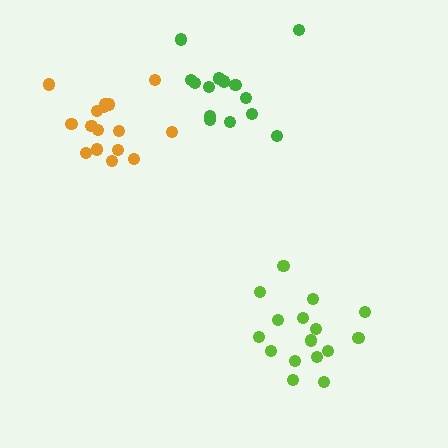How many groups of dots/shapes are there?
There are 3 groups.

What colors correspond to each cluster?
The clusters are colored: orange, green, lime.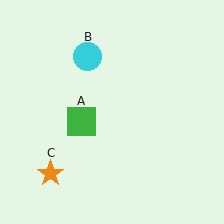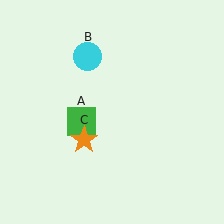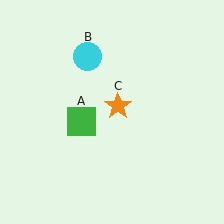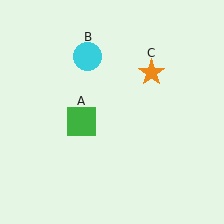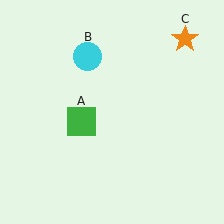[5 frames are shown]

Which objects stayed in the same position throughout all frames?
Green square (object A) and cyan circle (object B) remained stationary.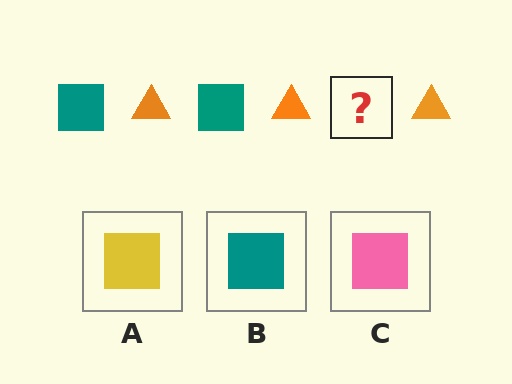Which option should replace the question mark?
Option B.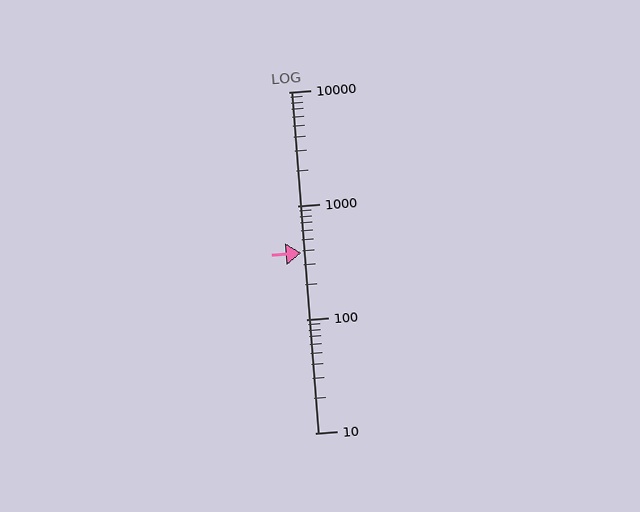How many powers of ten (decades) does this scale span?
The scale spans 3 decades, from 10 to 10000.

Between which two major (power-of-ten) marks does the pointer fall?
The pointer is between 100 and 1000.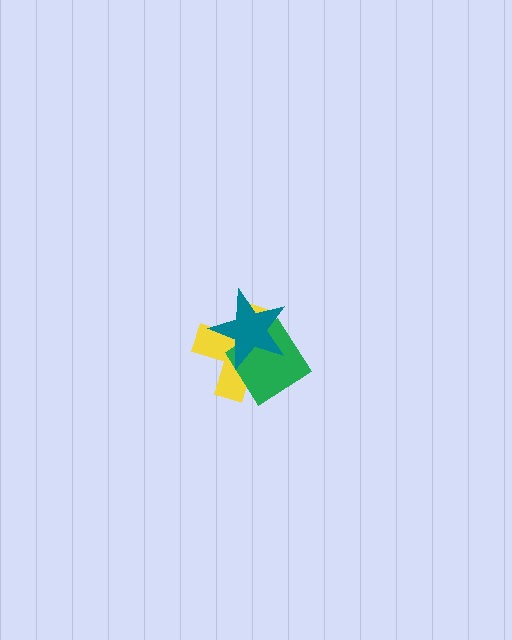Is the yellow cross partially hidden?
Yes, it is partially covered by another shape.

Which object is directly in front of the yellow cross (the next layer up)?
The green diamond is directly in front of the yellow cross.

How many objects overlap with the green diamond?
2 objects overlap with the green diamond.